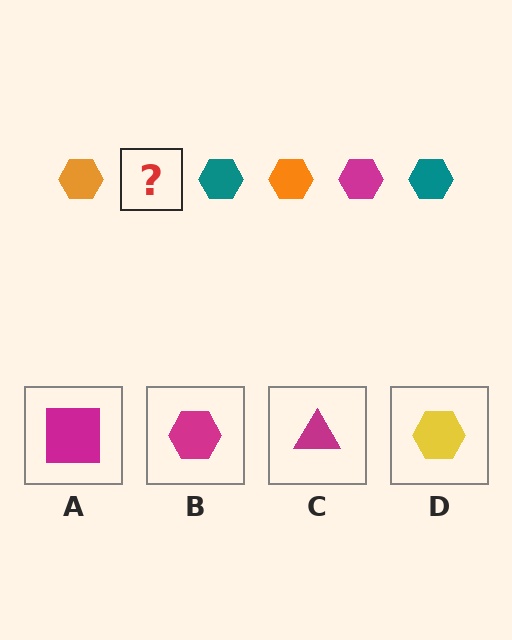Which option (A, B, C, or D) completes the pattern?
B.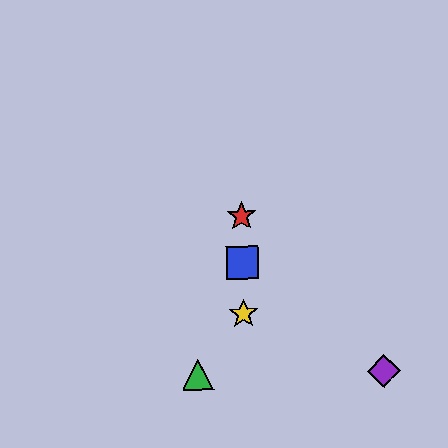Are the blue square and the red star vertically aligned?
Yes, both are at x≈242.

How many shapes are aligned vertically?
3 shapes (the red star, the blue square, the yellow star) are aligned vertically.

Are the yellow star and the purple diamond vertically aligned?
No, the yellow star is at x≈243 and the purple diamond is at x≈384.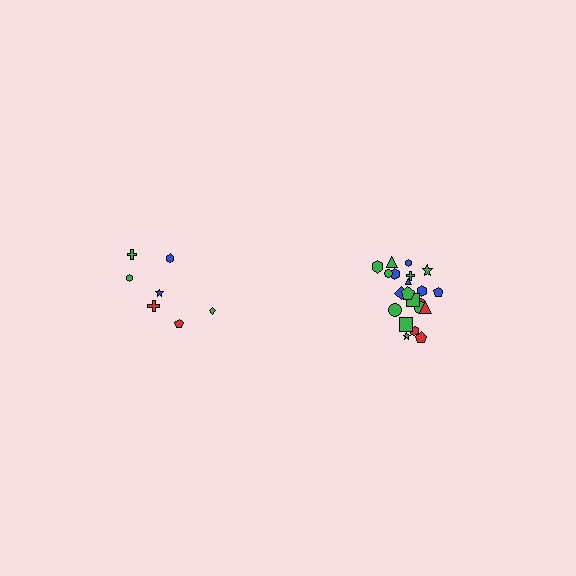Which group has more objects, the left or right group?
The right group.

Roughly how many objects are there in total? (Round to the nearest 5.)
Roughly 30 objects in total.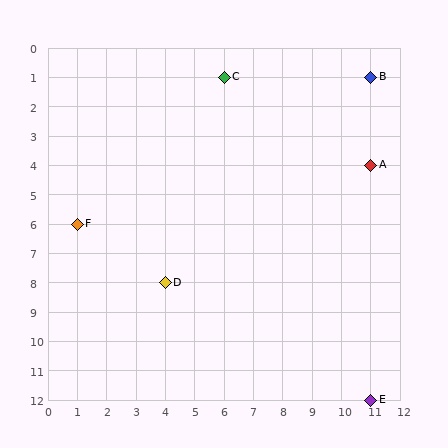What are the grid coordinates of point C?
Point C is at grid coordinates (6, 1).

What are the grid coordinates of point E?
Point E is at grid coordinates (11, 12).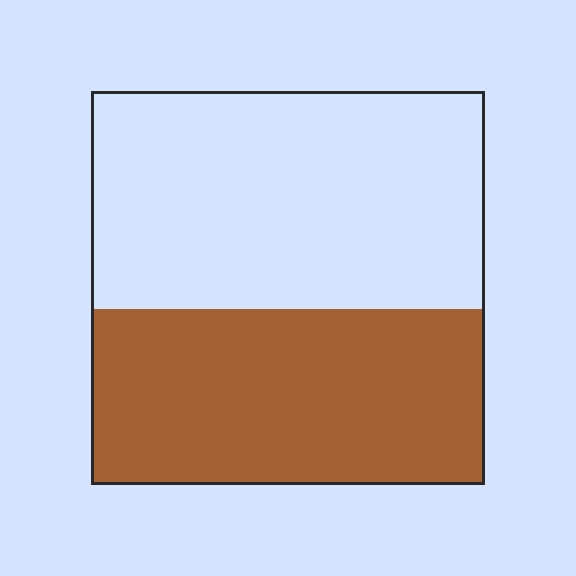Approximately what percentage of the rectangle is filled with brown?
Approximately 45%.